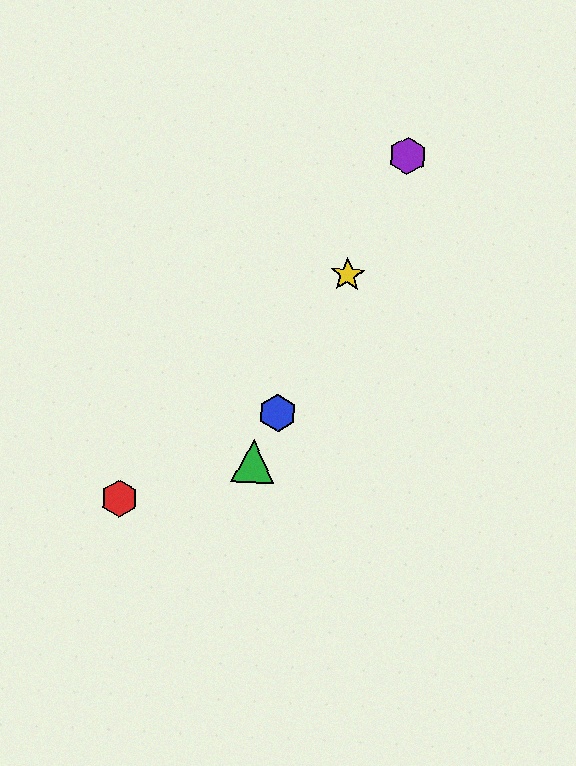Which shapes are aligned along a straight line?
The blue hexagon, the green triangle, the yellow star, the purple hexagon are aligned along a straight line.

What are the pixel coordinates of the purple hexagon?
The purple hexagon is at (408, 156).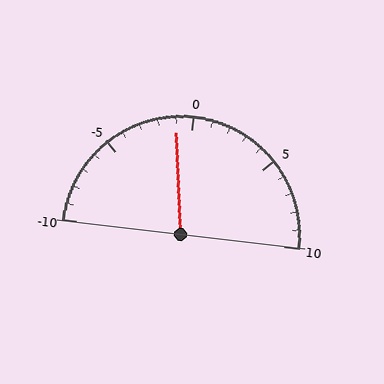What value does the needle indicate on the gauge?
The needle indicates approximately -1.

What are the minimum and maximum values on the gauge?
The gauge ranges from -10 to 10.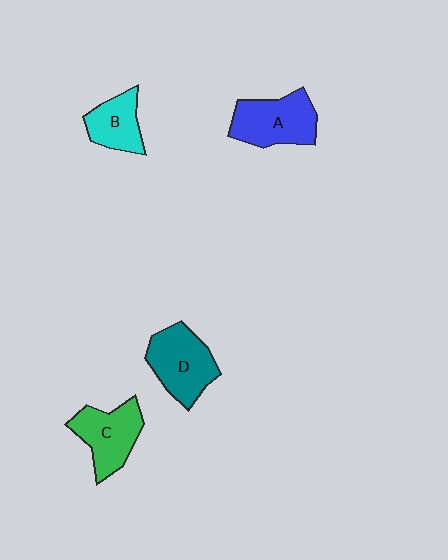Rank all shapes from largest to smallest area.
From largest to smallest: D (teal), A (blue), C (green), B (cyan).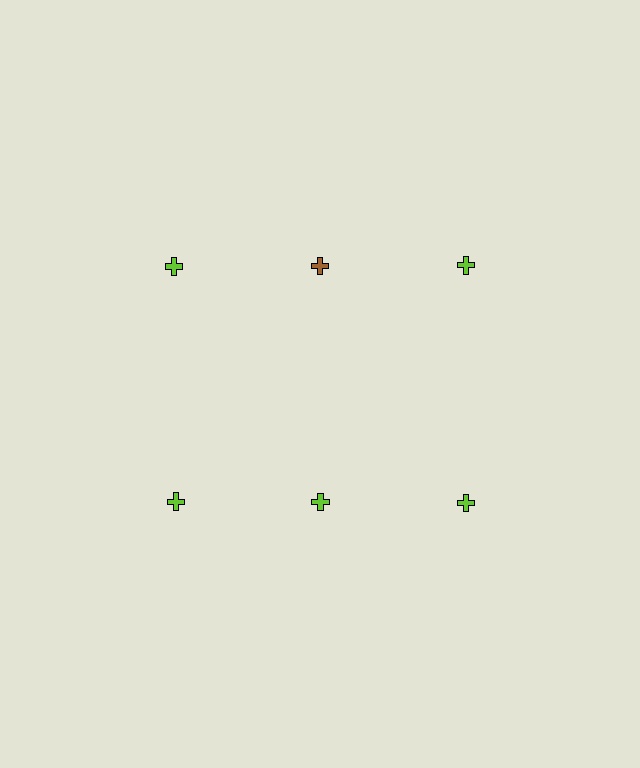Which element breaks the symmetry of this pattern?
The brown cross in the top row, second from left column breaks the symmetry. All other shapes are lime crosses.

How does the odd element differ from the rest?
It has a different color: brown instead of lime.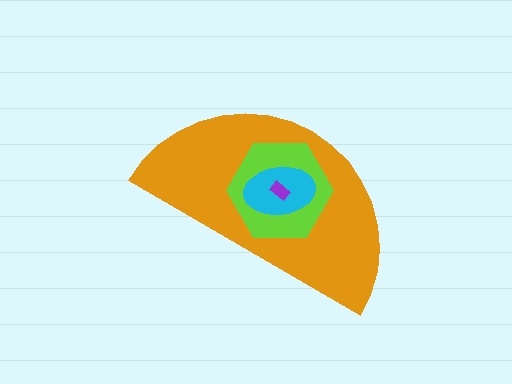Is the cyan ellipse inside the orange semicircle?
Yes.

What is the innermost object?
The purple rectangle.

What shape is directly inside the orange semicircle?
The lime hexagon.